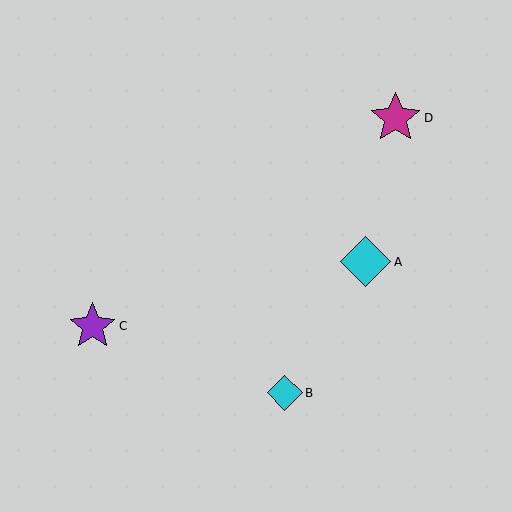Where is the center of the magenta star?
The center of the magenta star is at (396, 118).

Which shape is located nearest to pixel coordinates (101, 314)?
The purple star (labeled C) at (92, 326) is nearest to that location.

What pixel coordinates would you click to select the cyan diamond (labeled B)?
Click at (285, 393) to select the cyan diamond B.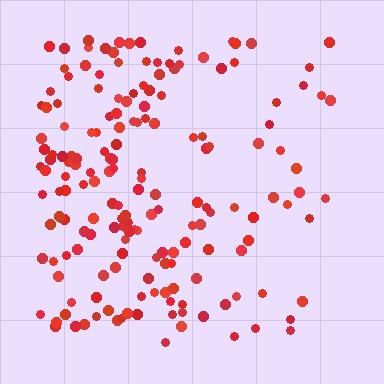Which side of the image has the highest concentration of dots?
The left.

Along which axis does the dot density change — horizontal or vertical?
Horizontal.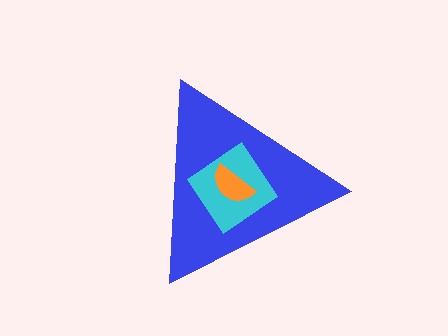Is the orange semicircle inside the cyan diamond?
Yes.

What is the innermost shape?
The orange semicircle.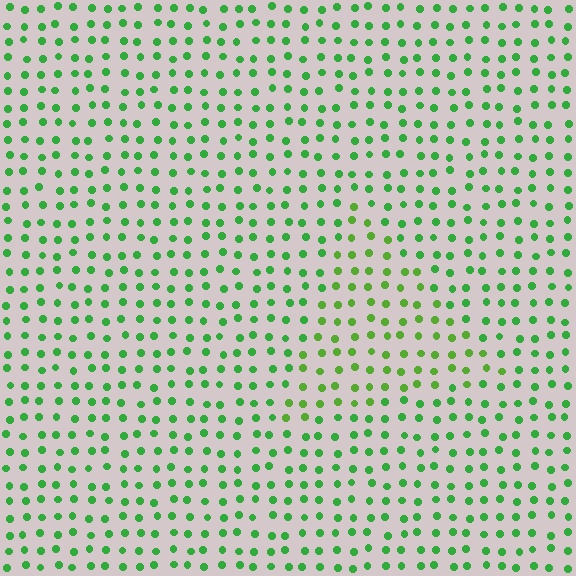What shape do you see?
I see a triangle.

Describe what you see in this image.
The image is filled with small green elements in a uniform arrangement. A triangle-shaped region is visible where the elements are tinted to a slightly different hue, forming a subtle color boundary.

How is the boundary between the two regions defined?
The boundary is defined purely by a slight shift in hue (about 24 degrees). Spacing, size, and orientation are identical on both sides.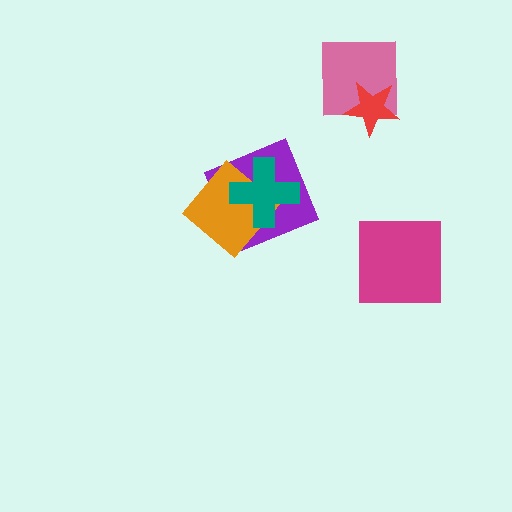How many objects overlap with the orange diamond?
2 objects overlap with the orange diamond.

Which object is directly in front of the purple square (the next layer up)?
The orange diamond is directly in front of the purple square.